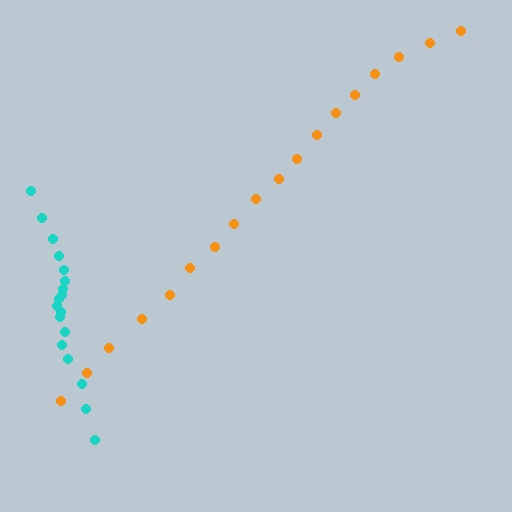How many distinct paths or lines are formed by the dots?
There are 2 distinct paths.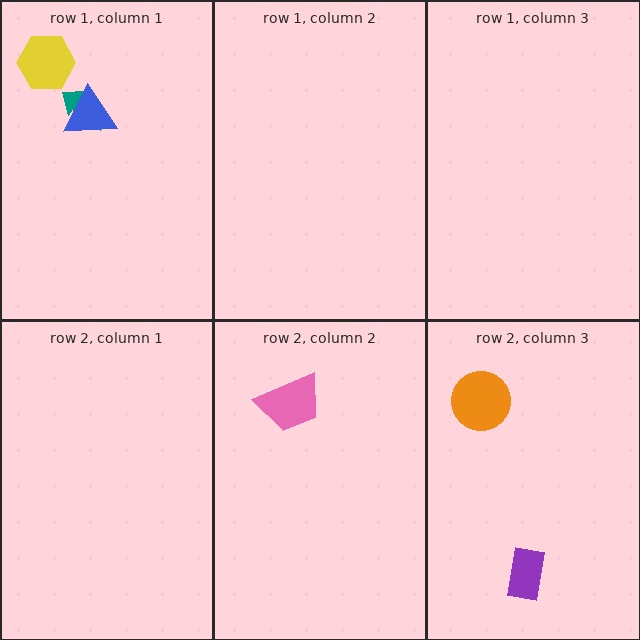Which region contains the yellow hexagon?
The row 1, column 1 region.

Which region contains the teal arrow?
The row 1, column 1 region.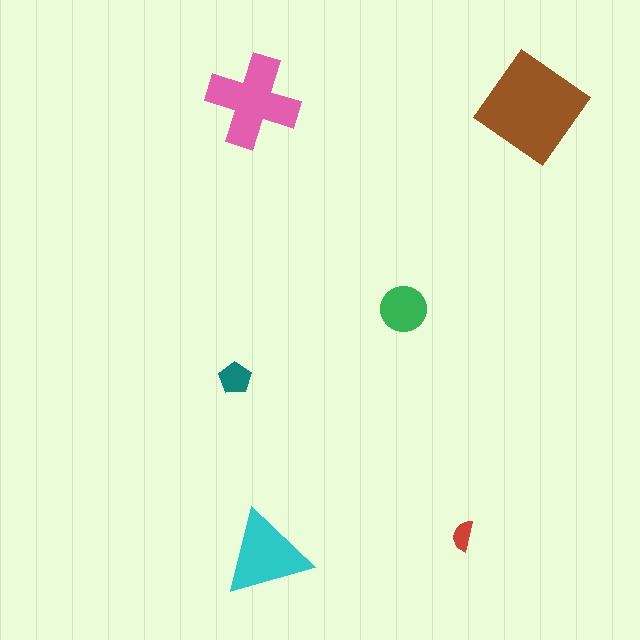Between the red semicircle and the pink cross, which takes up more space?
The pink cross.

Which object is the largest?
The brown diamond.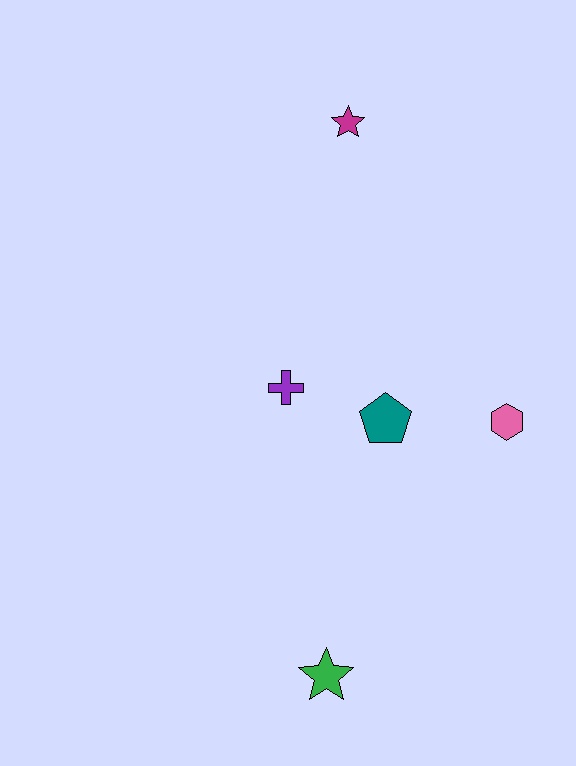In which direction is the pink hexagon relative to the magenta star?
The pink hexagon is below the magenta star.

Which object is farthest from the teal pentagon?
The magenta star is farthest from the teal pentagon.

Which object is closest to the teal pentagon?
The purple cross is closest to the teal pentagon.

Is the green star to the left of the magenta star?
Yes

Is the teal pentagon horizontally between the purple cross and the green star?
No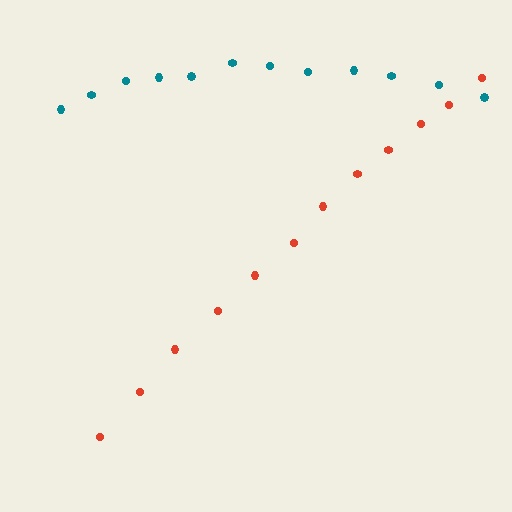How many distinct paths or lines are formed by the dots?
There are 2 distinct paths.